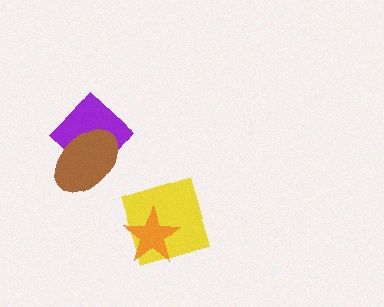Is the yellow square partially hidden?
Yes, it is partially covered by another shape.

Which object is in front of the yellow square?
The orange star is in front of the yellow square.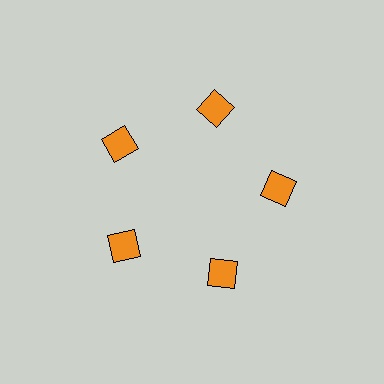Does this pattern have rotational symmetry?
Yes, this pattern has 5-fold rotational symmetry. It looks the same after rotating 72 degrees around the center.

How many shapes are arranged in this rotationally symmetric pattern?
There are 5 shapes, arranged in 5 groups of 1.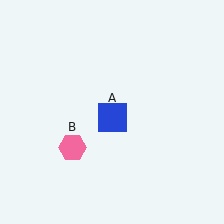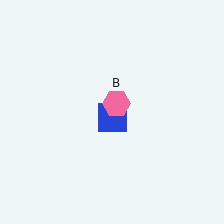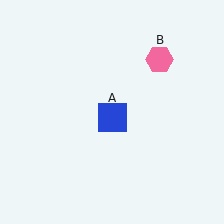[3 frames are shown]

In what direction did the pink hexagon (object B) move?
The pink hexagon (object B) moved up and to the right.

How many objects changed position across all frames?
1 object changed position: pink hexagon (object B).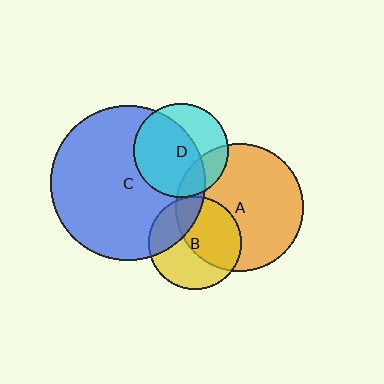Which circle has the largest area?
Circle C (blue).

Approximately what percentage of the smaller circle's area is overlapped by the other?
Approximately 30%.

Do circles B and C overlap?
Yes.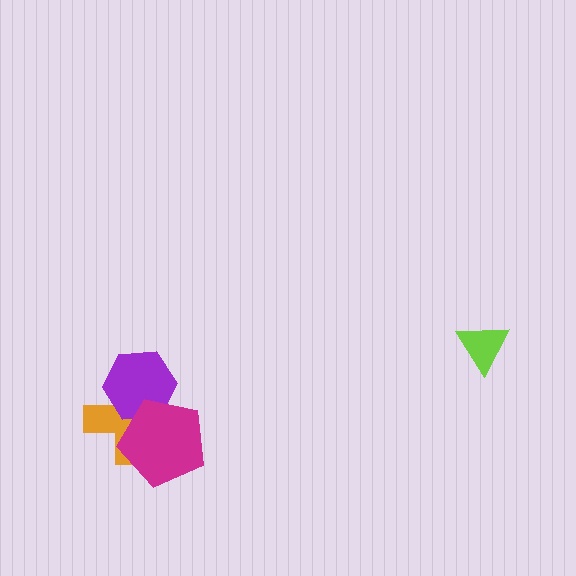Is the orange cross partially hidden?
Yes, it is partially covered by another shape.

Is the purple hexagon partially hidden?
Yes, it is partially covered by another shape.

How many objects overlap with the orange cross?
2 objects overlap with the orange cross.